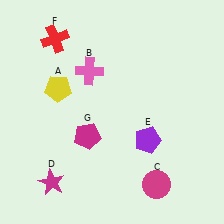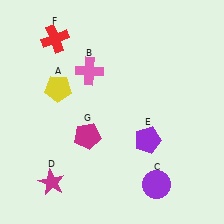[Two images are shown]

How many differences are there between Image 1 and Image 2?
There is 1 difference between the two images.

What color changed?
The circle (C) changed from magenta in Image 1 to purple in Image 2.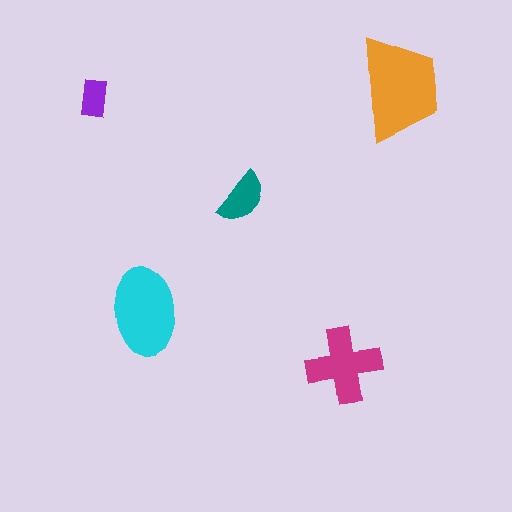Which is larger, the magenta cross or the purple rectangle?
The magenta cross.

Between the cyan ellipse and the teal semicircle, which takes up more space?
The cyan ellipse.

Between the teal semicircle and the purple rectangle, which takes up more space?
The teal semicircle.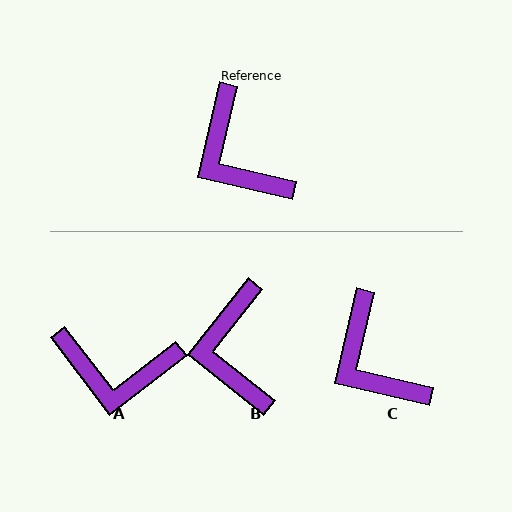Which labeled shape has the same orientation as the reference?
C.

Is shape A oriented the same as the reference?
No, it is off by about 51 degrees.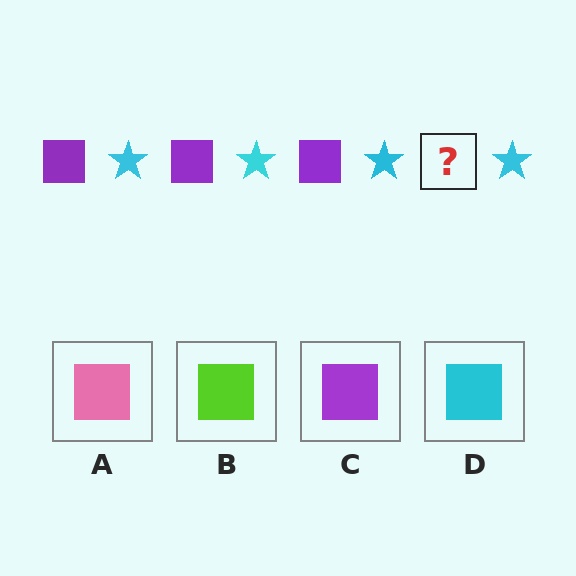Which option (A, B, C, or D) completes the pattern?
C.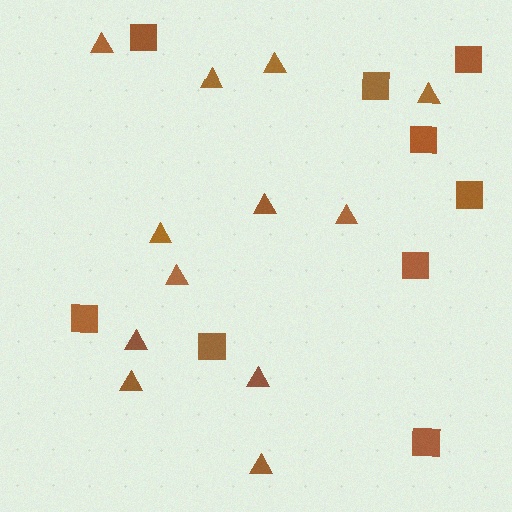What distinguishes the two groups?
There are 2 groups: one group of squares (9) and one group of triangles (12).